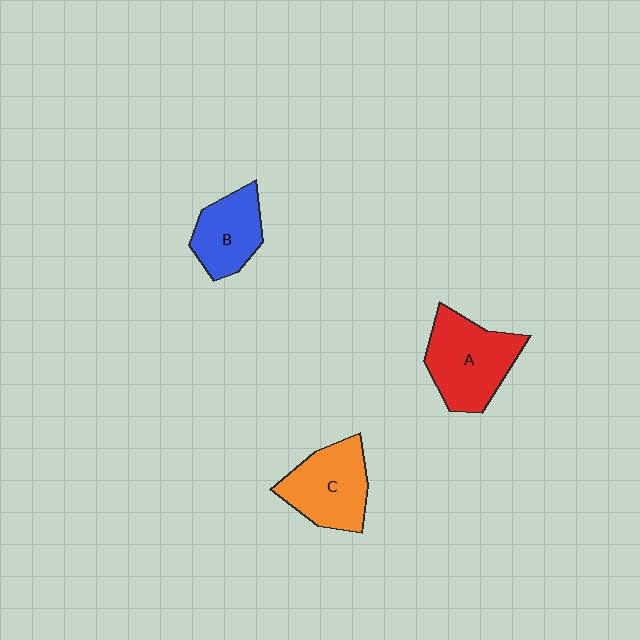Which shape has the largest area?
Shape A (red).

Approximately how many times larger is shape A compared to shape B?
Approximately 1.4 times.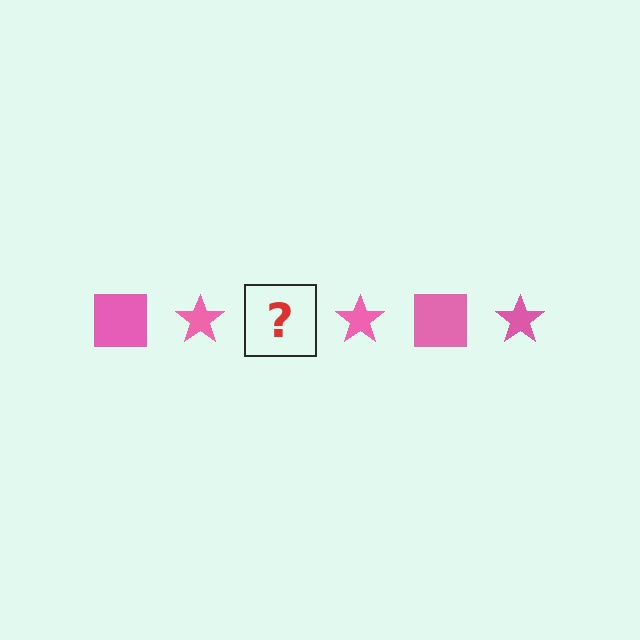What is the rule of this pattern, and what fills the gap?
The rule is that the pattern cycles through square, star shapes in pink. The gap should be filled with a pink square.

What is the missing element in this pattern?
The missing element is a pink square.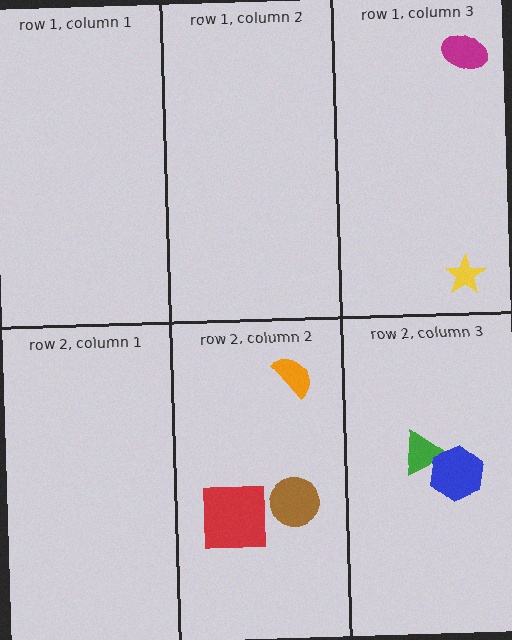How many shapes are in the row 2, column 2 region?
3.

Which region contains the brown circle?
The row 2, column 2 region.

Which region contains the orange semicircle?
The row 2, column 2 region.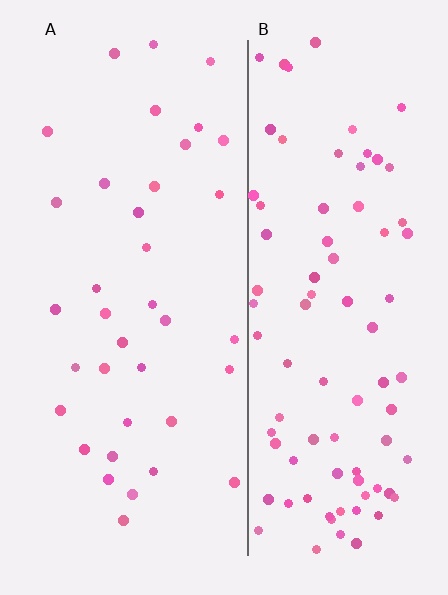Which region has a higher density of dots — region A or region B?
B (the right).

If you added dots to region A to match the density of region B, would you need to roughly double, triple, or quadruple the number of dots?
Approximately double.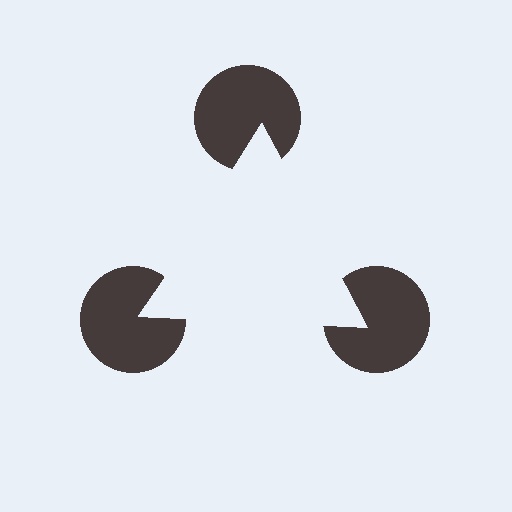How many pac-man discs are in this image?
There are 3 — one at each vertex of the illusory triangle.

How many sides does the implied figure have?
3 sides.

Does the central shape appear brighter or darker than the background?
It typically appears slightly brighter than the background, even though no actual brightness change is drawn.